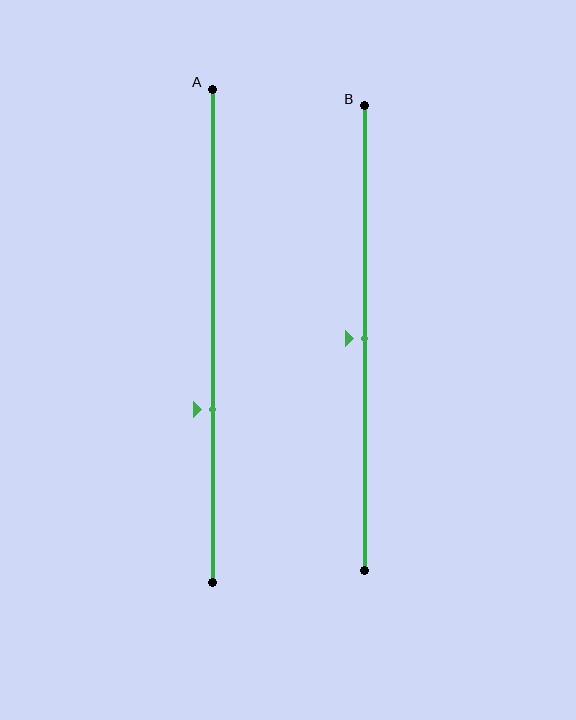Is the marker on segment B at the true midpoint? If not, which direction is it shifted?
Yes, the marker on segment B is at the true midpoint.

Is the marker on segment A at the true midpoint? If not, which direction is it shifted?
No, the marker on segment A is shifted downward by about 15% of the segment length.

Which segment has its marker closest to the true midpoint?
Segment B has its marker closest to the true midpoint.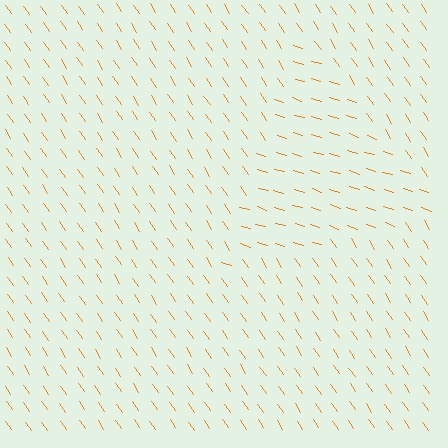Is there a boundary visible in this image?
Yes, there is a texture boundary formed by a change in line orientation.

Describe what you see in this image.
The image is filled with small orange line segments. A triangle region in the image has lines oriented differently from the surrounding lines, creating a visible texture boundary.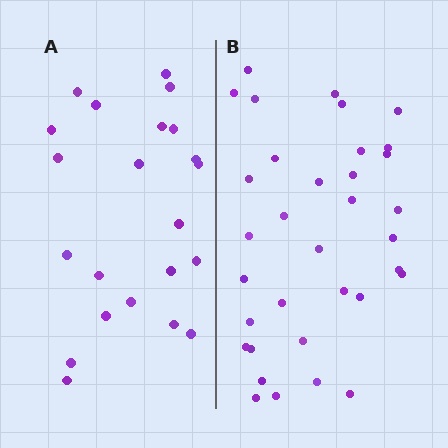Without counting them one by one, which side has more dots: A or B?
Region B (the right region) has more dots.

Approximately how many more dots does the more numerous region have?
Region B has roughly 12 or so more dots than region A.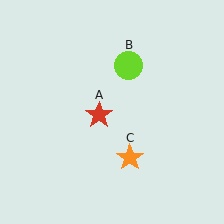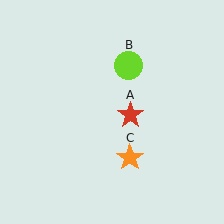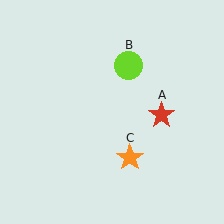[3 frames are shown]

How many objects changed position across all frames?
1 object changed position: red star (object A).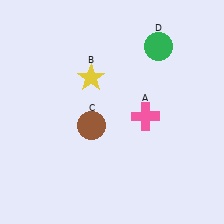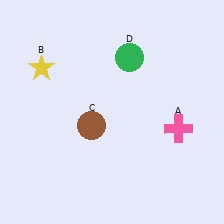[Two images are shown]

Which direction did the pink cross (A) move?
The pink cross (A) moved right.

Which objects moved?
The objects that moved are: the pink cross (A), the yellow star (B), the green circle (D).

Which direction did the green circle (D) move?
The green circle (D) moved left.